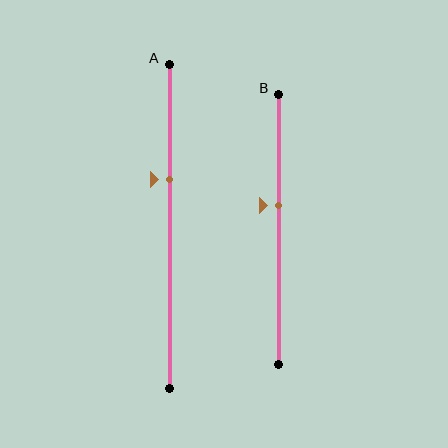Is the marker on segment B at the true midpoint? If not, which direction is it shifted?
No, the marker on segment B is shifted upward by about 9% of the segment length.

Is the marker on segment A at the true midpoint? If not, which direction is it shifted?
No, the marker on segment A is shifted upward by about 15% of the segment length.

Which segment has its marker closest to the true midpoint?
Segment B has its marker closest to the true midpoint.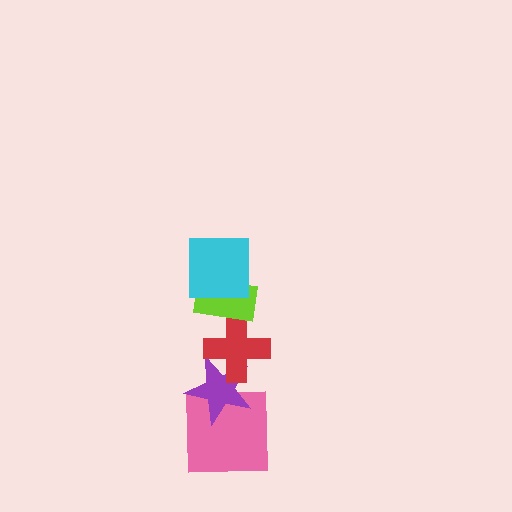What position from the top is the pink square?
The pink square is 5th from the top.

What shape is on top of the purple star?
The red cross is on top of the purple star.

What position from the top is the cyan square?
The cyan square is 1st from the top.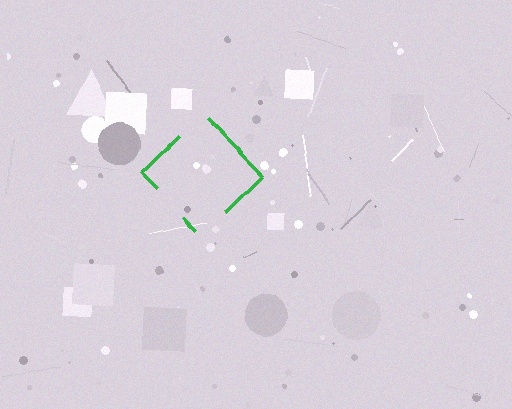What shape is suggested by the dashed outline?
The dashed outline suggests a diamond.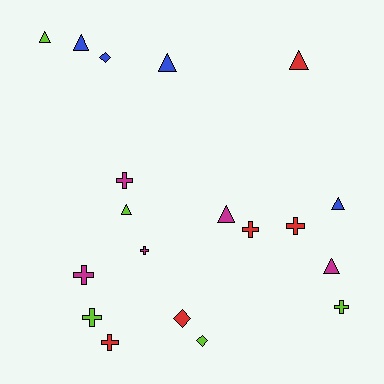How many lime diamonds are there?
There is 1 lime diamond.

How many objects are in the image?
There are 19 objects.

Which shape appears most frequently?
Triangle, with 8 objects.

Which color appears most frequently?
Red, with 5 objects.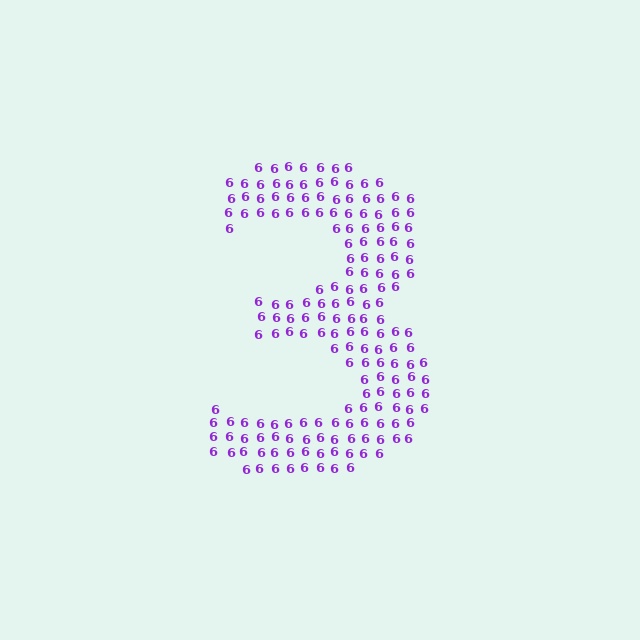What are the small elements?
The small elements are digit 6's.